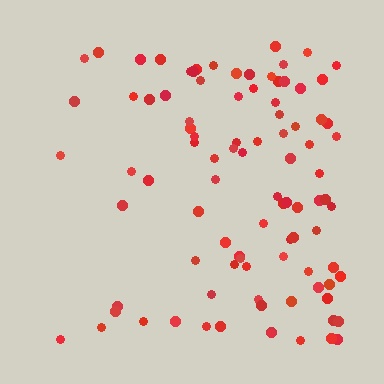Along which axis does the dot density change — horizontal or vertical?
Horizontal.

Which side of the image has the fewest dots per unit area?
The left.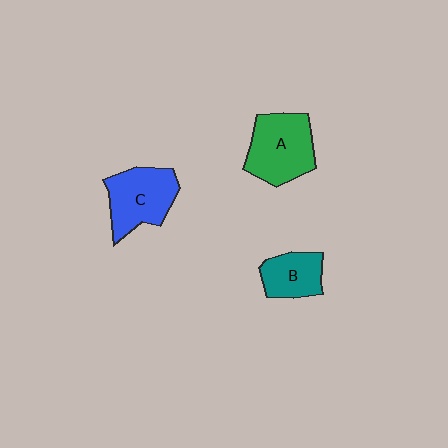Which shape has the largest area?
Shape A (green).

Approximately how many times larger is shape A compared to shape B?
Approximately 1.6 times.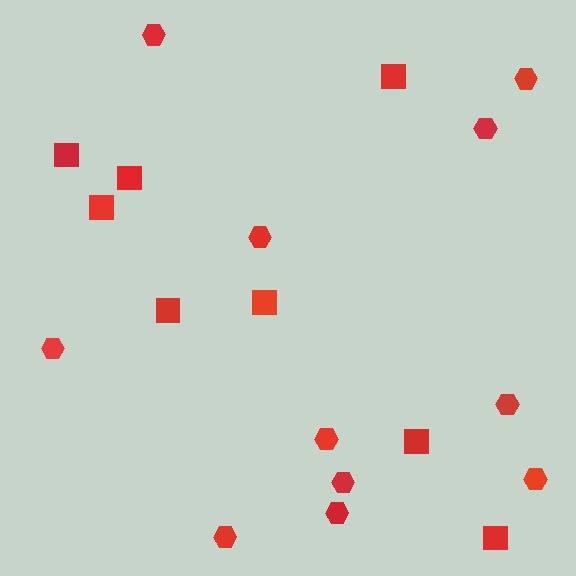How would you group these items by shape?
There are 2 groups: one group of squares (8) and one group of hexagons (11).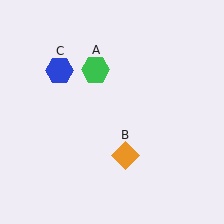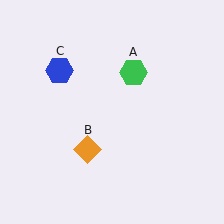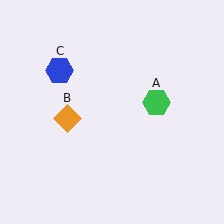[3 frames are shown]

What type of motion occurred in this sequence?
The green hexagon (object A), orange diamond (object B) rotated clockwise around the center of the scene.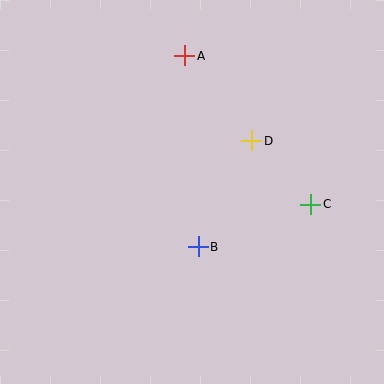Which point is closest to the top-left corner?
Point A is closest to the top-left corner.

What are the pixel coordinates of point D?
Point D is at (252, 141).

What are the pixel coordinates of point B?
Point B is at (198, 247).